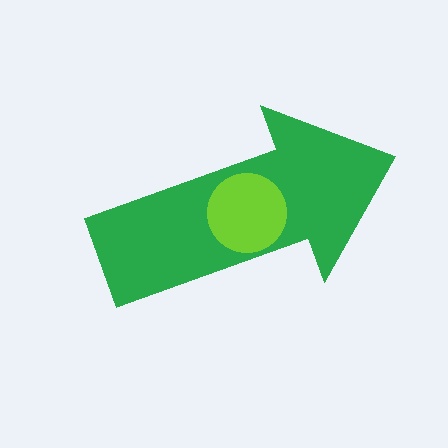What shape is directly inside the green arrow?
The lime circle.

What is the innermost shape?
The lime circle.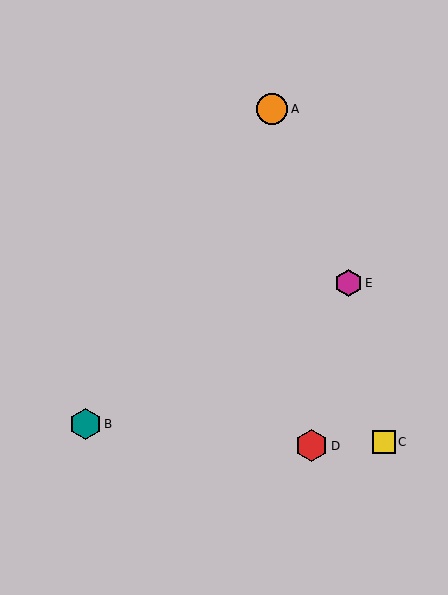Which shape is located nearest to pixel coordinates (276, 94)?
The orange circle (labeled A) at (272, 109) is nearest to that location.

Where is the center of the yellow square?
The center of the yellow square is at (384, 442).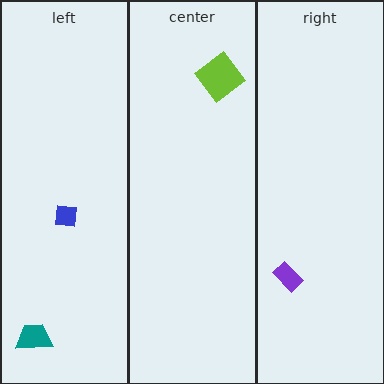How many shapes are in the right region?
1.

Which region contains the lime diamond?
The center region.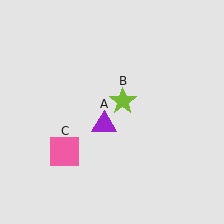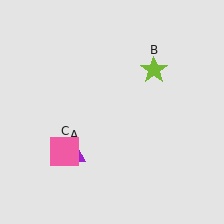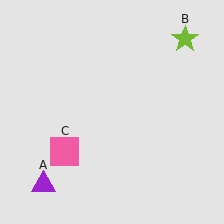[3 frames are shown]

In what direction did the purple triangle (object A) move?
The purple triangle (object A) moved down and to the left.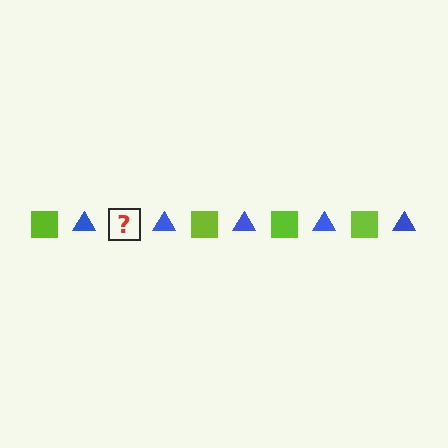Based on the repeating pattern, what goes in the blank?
The blank should be a lime square.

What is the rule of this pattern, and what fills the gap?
The rule is that the pattern alternates between lime square and blue triangle. The gap should be filled with a lime square.